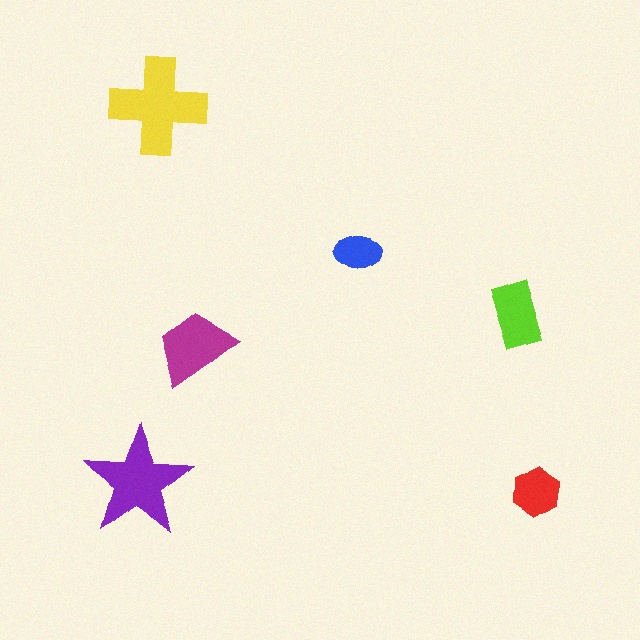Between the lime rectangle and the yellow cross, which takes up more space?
The yellow cross.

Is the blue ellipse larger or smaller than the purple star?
Smaller.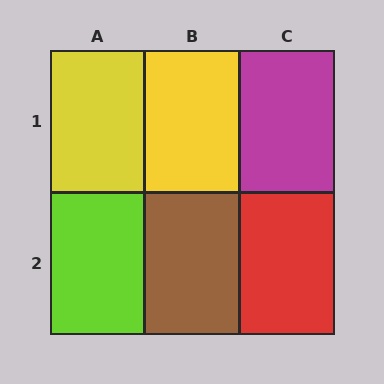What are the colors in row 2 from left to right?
Lime, brown, red.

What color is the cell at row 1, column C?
Magenta.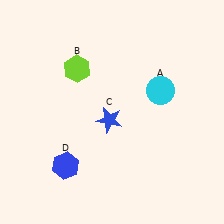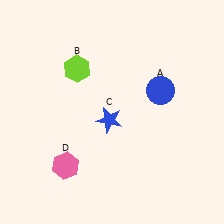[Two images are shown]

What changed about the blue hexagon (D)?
In Image 1, D is blue. In Image 2, it changed to pink.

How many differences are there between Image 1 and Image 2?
There are 2 differences between the two images.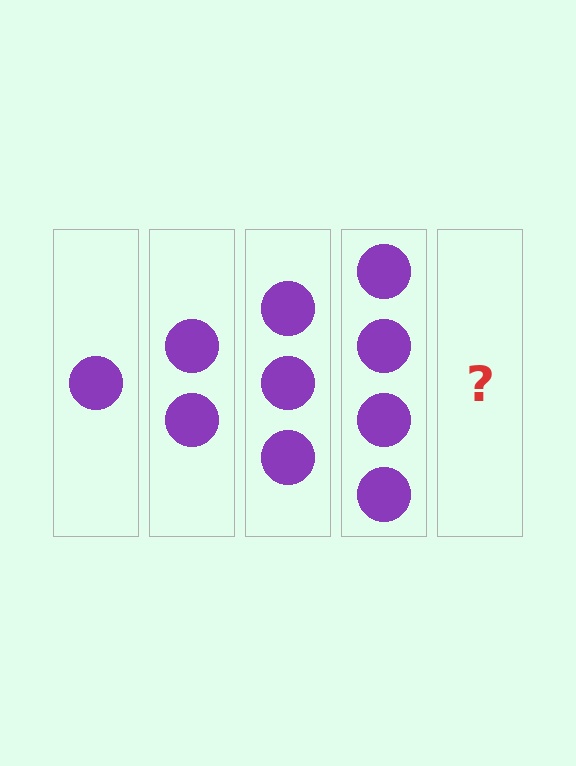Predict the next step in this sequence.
The next step is 5 circles.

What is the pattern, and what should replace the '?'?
The pattern is that each step adds one more circle. The '?' should be 5 circles.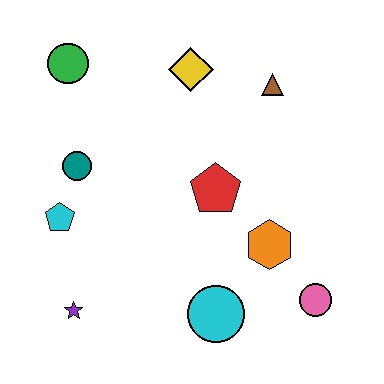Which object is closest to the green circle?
The teal circle is closest to the green circle.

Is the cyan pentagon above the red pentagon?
No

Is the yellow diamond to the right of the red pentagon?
No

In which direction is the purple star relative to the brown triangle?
The purple star is below the brown triangle.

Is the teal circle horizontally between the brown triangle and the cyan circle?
No